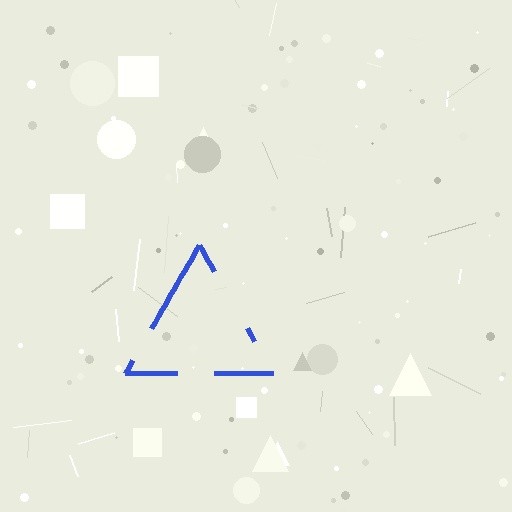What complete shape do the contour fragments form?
The contour fragments form a triangle.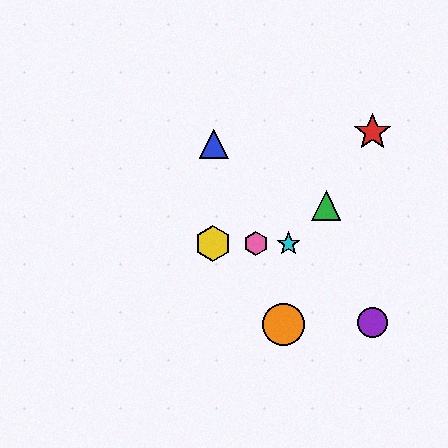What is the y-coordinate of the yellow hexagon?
The yellow hexagon is at y≈244.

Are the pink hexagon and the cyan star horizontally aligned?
Yes, both are at y≈244.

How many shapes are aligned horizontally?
3 shapes (the yellow hexagon, the cyan star, the pink hexagon) are aligned horizontally.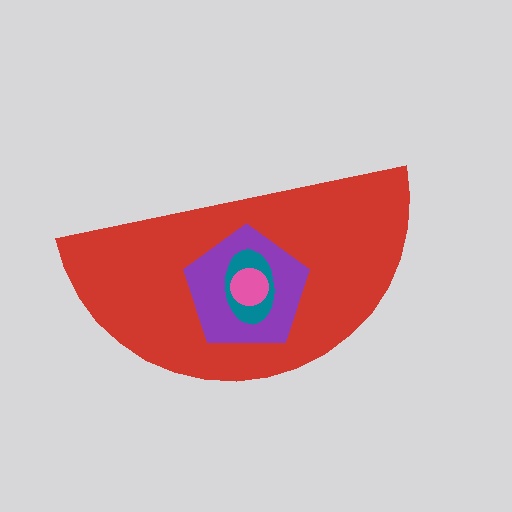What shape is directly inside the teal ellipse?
The pink circle.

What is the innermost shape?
The pink circle.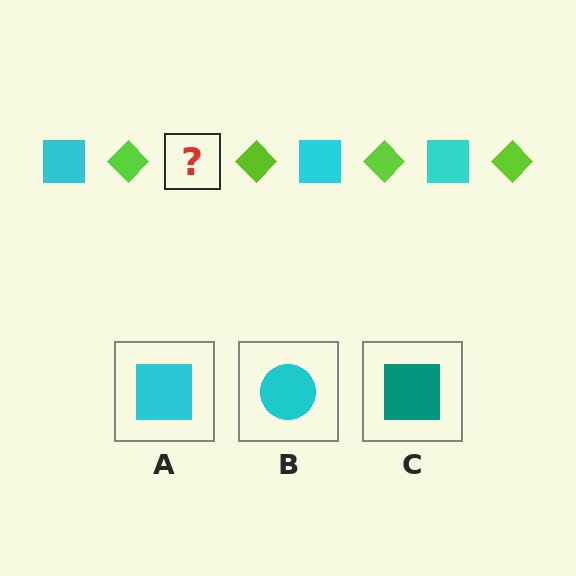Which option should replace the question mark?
Option A.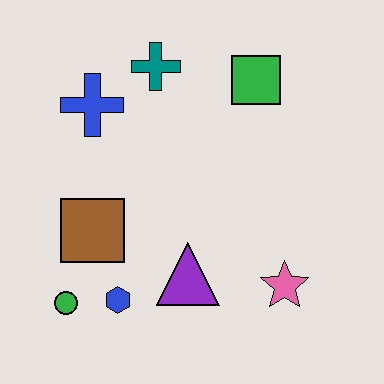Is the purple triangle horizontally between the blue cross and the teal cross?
No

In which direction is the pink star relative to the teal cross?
The pink star is below the teal cross.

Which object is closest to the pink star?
The purple triangle is closest to the pink star.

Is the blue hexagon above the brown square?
No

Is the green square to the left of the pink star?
Yes